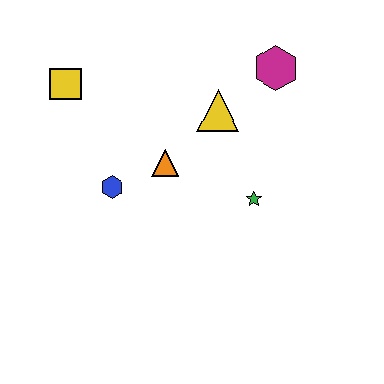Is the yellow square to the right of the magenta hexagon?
No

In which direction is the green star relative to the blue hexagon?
The green star is to the right of the blue hexagon.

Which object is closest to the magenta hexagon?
The yellow triangle is closest to the magenta hexagon.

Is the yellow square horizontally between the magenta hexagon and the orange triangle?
No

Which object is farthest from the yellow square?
The green star is farthest from the yellow square.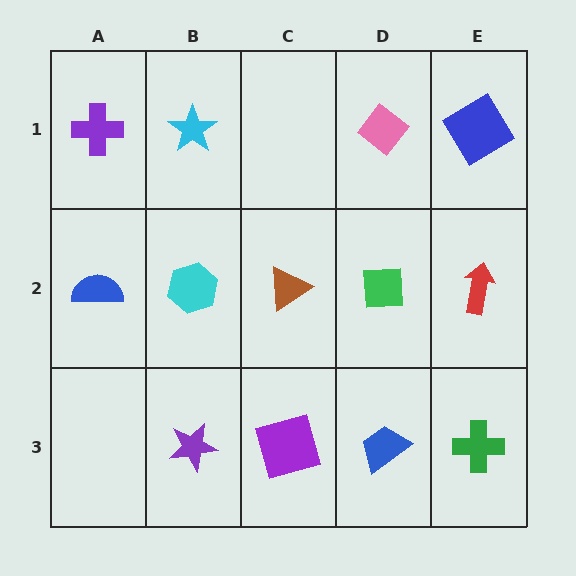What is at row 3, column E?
A green cross.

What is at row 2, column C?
A brown triangle.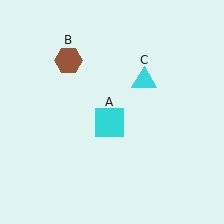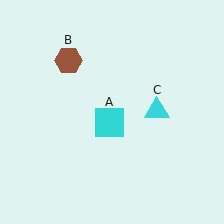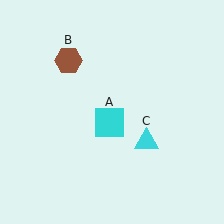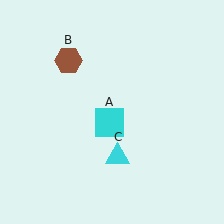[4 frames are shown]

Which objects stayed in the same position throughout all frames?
Cyan square (object A) and brown hexagon (object B) remained stationary.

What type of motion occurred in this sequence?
The cyan triangle (object C) rotated clockwise around the center of the scene.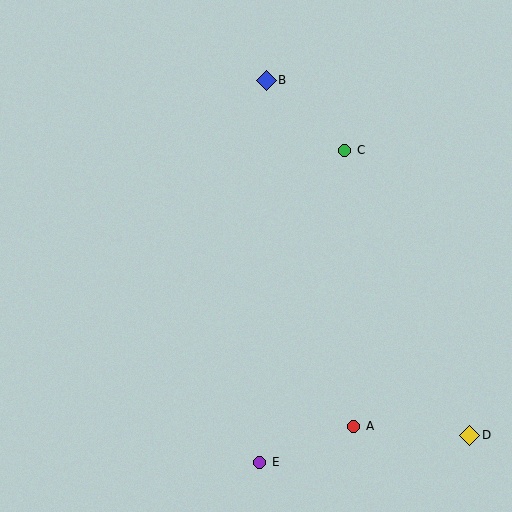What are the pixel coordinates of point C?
Point C is at (345, 150).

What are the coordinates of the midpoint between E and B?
The midpoint between E and B is at (263, 271).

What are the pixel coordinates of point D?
Point D is at (470, 435).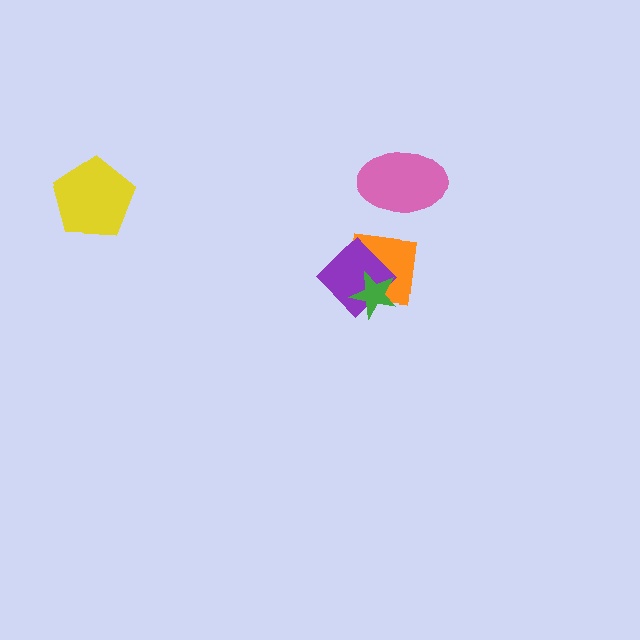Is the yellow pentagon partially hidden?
No, no other shape covers it.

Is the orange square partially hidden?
Yes, it is partially covered by another shape.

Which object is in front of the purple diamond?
The green star is in front of the purple diamond.